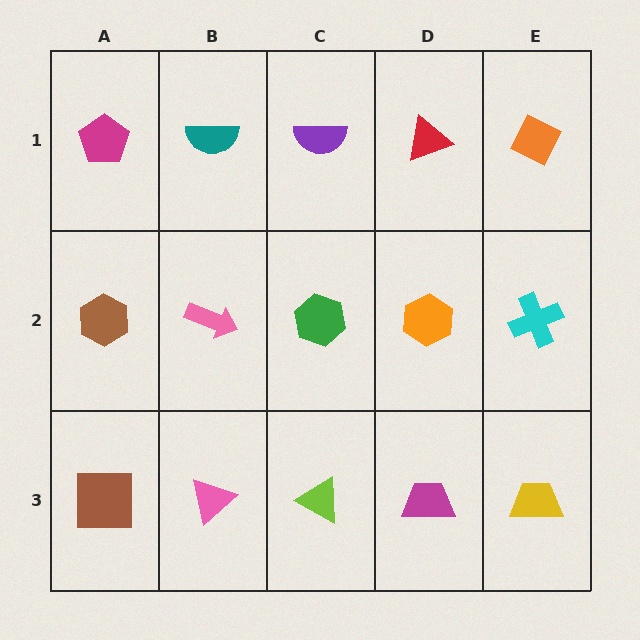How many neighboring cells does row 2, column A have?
3.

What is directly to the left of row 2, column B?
A brown hexagon.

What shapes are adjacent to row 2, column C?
A purple semicircle (row 1, column C), a lime triangle (row 3, column C), a pink arrow (row 2, column B), an orange hexagon (row 2, column D).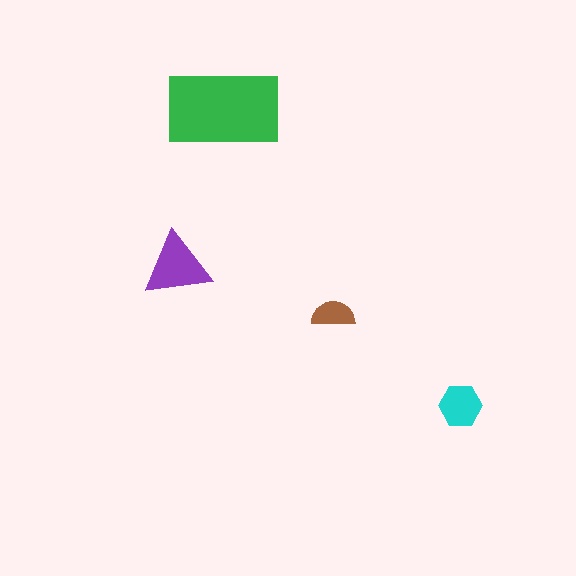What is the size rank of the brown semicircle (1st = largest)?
4th.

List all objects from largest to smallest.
The green rectangle, the purple triangle, the cyan hexagon, the brown semicircle.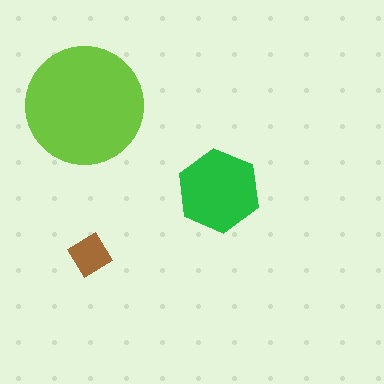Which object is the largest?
The lime circle.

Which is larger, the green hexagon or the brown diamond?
The green hexagon.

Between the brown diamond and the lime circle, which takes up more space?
The lime circle.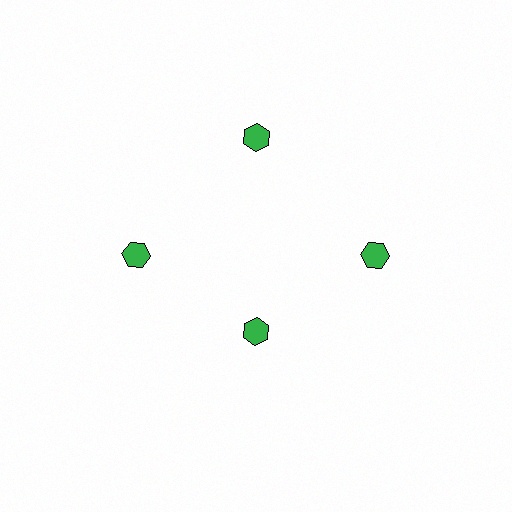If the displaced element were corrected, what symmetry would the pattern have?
It would have 4-fold rotational symmetry — the pattern would map onto itself every 90 degrees.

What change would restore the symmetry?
The symmetry would be restored by moving it outward, back onto the ring so that all 4 hexagons sit at equal angles and equal distance from the center.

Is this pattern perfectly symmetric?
No. The 4 green hexagons are arranged in a ring, but one element near the 6 o'clock position is pulled inward toward the center, breaking the 4-fold rotational symmetry.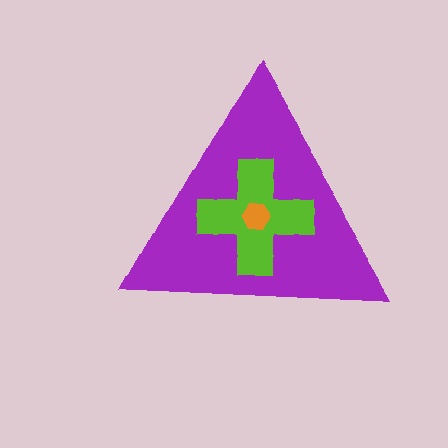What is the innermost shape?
The orange hexagon.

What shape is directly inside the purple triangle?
The lime cross.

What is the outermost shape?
The purple triangle.